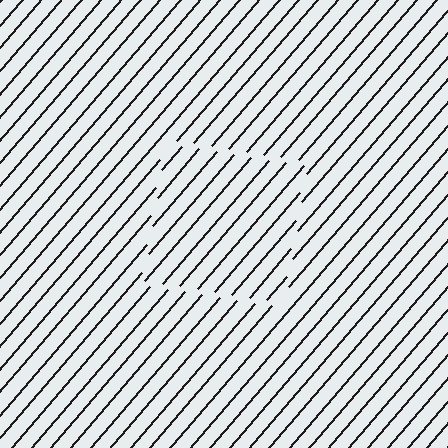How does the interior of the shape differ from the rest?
The interior of the shape contains the same grating, shifted by half a period — the contour is defined by the phase discontinuity where line-ends from the inner and outer gratings abut.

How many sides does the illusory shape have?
4 sides — the line-ends trace a square.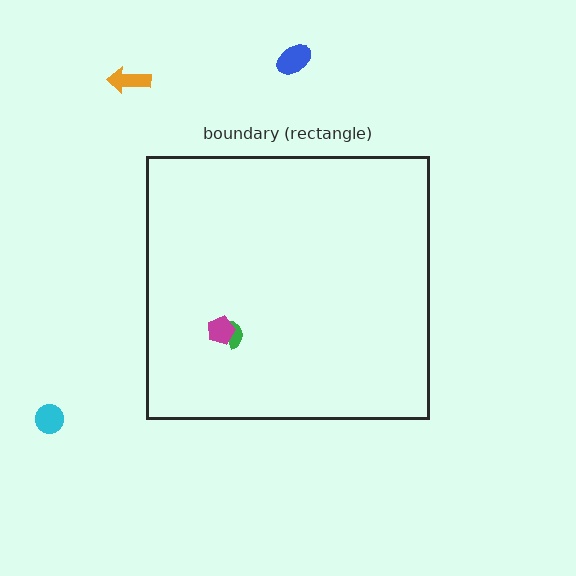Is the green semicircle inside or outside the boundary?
Inside.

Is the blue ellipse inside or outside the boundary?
Outside.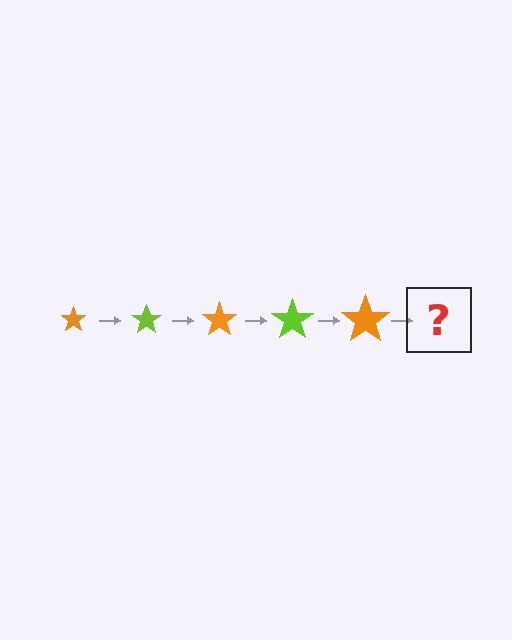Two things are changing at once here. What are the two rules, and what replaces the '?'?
The two rules are that the star grows larger each step and the color cycles through orange and lime. The '?' should be a lime star, larger than the previous one.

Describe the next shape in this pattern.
It should be a lime star, larger than the previous one.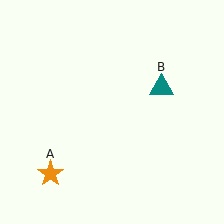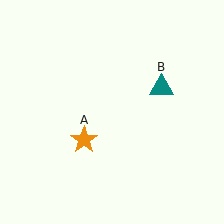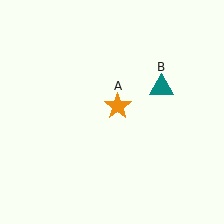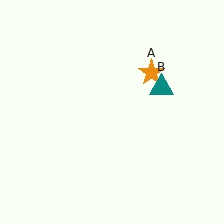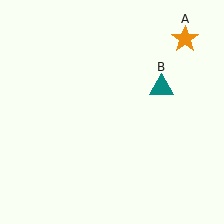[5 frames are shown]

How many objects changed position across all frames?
1 object changed position: orange star (object A).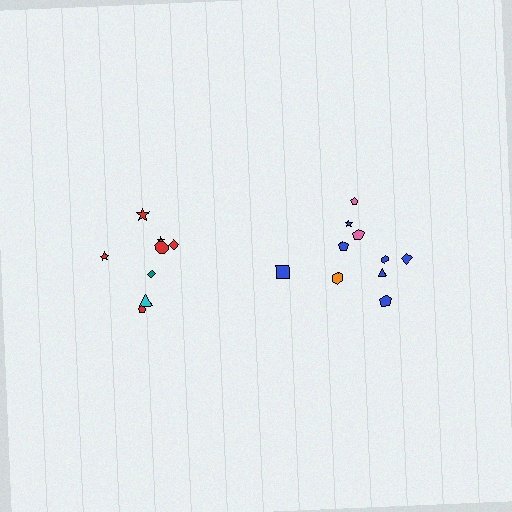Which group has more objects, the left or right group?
The right group.